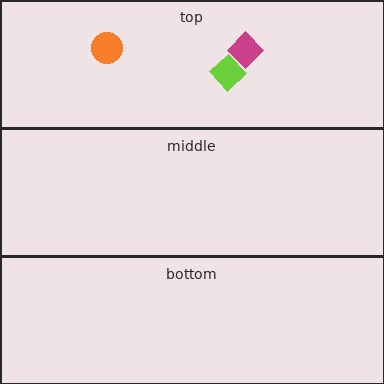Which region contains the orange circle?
The top region.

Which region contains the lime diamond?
The top region.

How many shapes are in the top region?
3.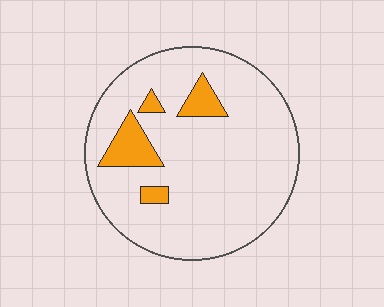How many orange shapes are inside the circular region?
4.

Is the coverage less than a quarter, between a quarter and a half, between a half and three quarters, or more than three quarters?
Less than a quarter.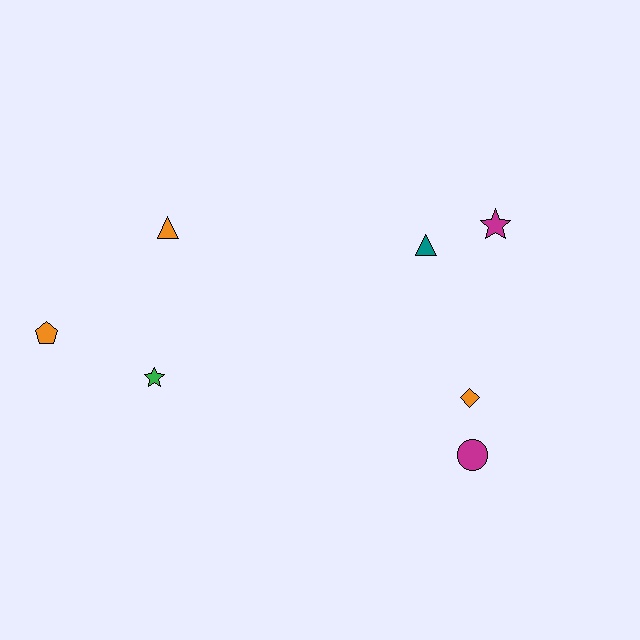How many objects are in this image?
There are 7 objects.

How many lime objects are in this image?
There are no lime objects.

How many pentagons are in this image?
There is 1 pentagon.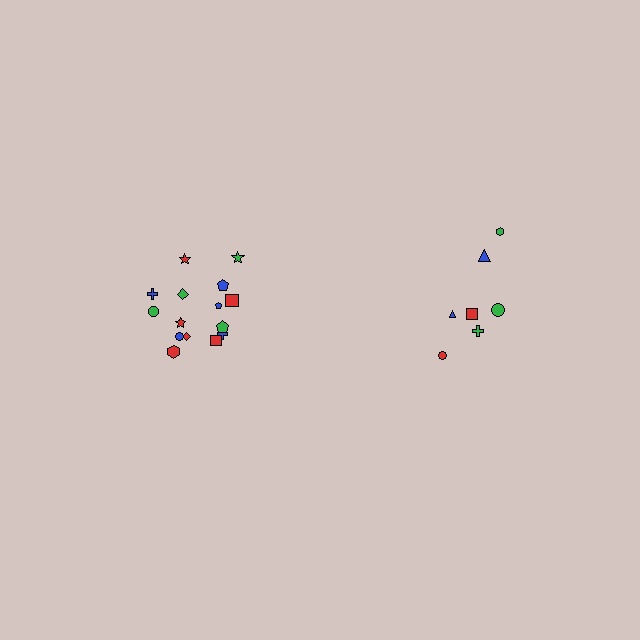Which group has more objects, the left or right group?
The left group.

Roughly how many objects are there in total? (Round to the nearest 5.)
Roughly 20 objects in total.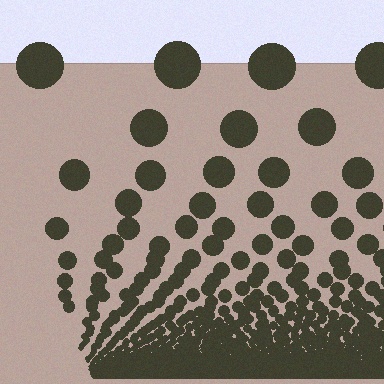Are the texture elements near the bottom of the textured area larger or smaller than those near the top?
Smaller. The gradient is inverted — elements near the bottom are smaller and denser.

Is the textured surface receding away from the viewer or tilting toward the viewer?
The surface appears to tilt toward the viewer. Texture elements get larger and sparser toward the top.